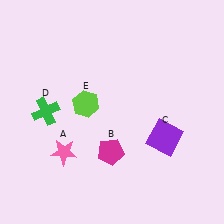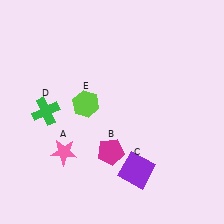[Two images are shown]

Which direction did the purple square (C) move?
The purple square (C) moved down.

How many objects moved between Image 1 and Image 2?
1 object moved between the two images.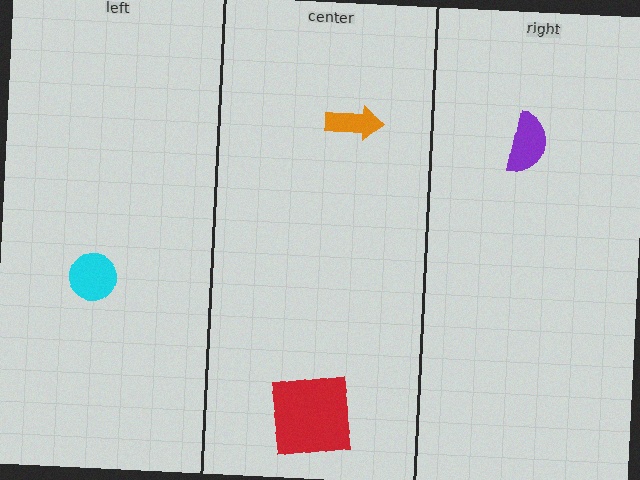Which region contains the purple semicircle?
The right region.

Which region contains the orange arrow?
The center region.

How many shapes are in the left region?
1.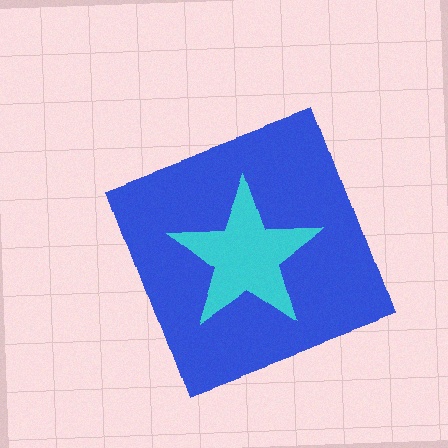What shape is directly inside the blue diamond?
The cyan star.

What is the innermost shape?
The cyan star.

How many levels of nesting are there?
2.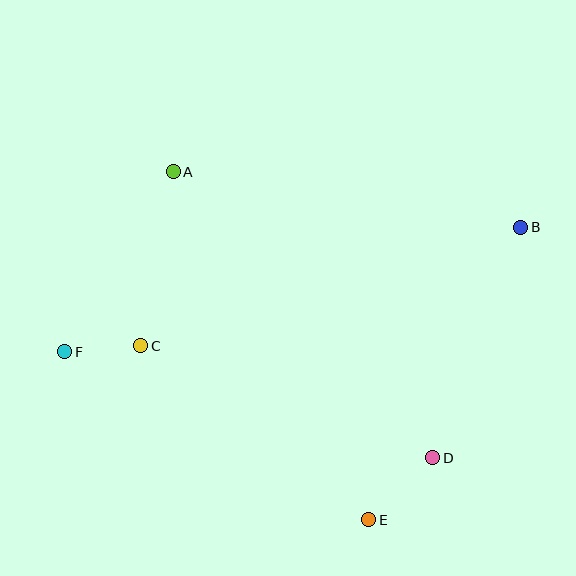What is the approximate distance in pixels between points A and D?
The distance between A and D is approximately 386 pixels.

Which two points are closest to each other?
Points C and F are closest to each other.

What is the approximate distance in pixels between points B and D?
The distance between B and D is approximately 247 pixels.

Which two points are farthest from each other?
Points B and F are farthest from each other.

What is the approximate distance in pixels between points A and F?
The distance between A and F is approximately 210 pixels.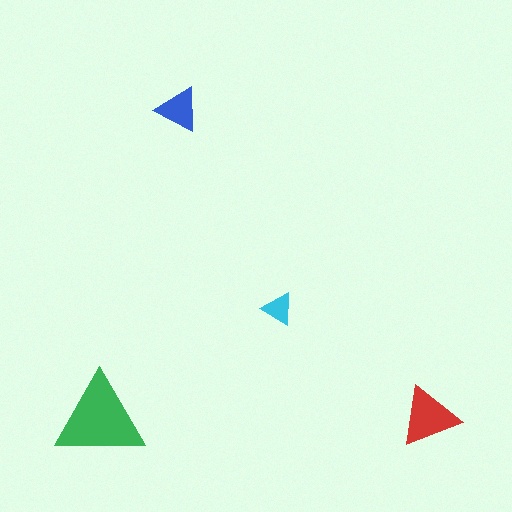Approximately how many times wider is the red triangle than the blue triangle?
About 1.5 times wider.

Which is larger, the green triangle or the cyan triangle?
The green one.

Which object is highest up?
The blue triangle is topmost.